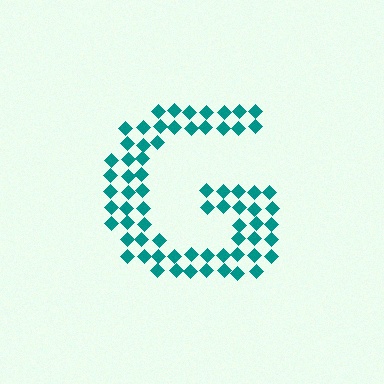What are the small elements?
The small elements are diamonds.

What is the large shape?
The large shape is the letter G.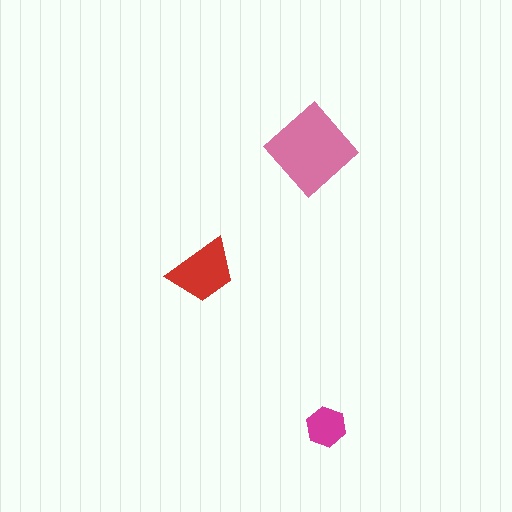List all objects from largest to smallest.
The pink diamond, the red trapezoid, the magenta hexagon.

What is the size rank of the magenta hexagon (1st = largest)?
3rd.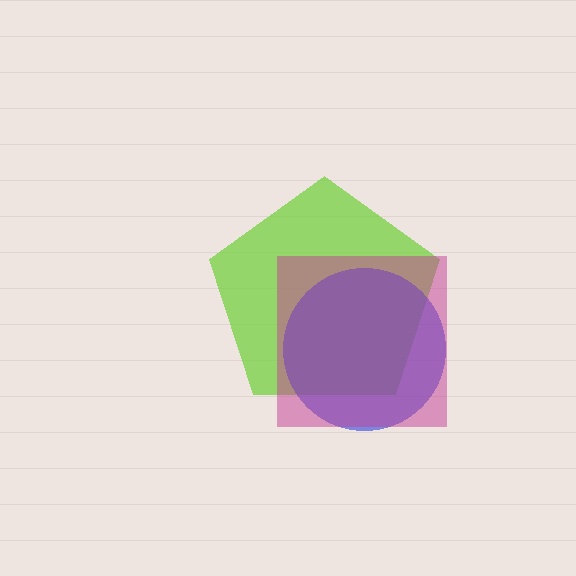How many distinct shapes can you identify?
There are 3 distinct shapes: a lime pentagon, a blue circle, a magenta square.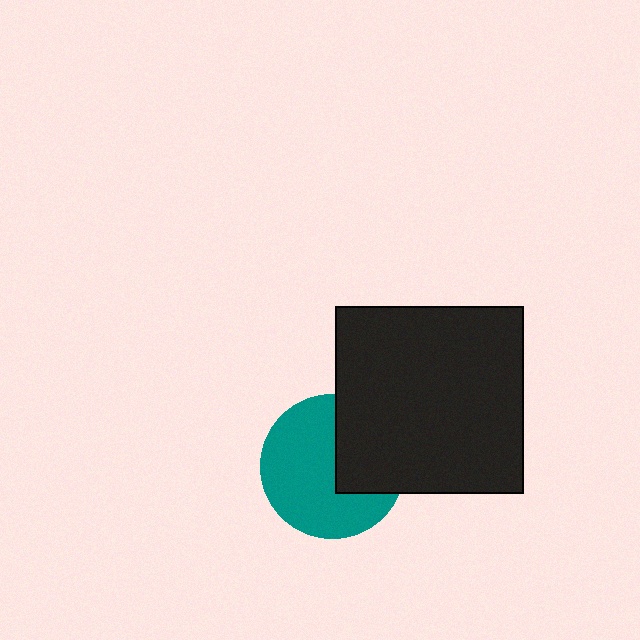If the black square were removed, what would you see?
You would see the complete teal circle.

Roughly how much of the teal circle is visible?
Most of it is visible (roughly 65%).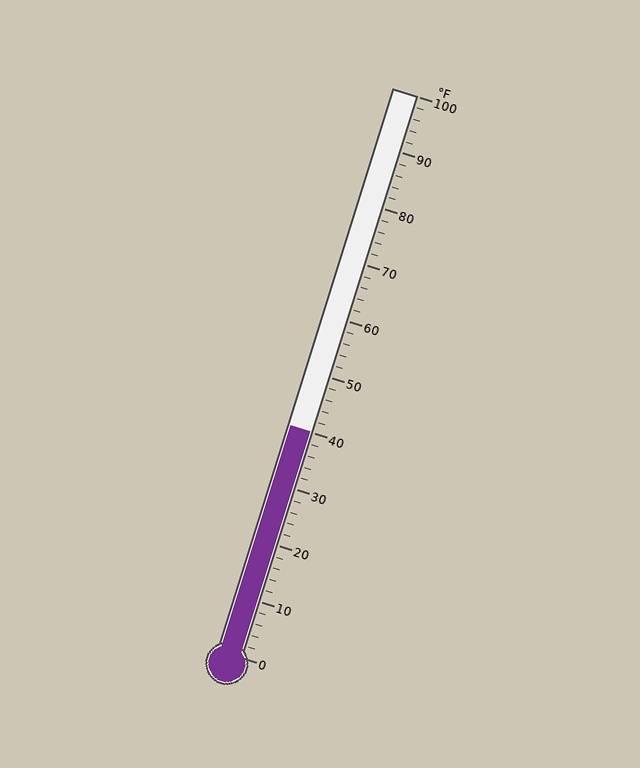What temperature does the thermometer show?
The thermometer shows approximately 40°F.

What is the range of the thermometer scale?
The thermometer scale ranges from 0°F to 100°F.